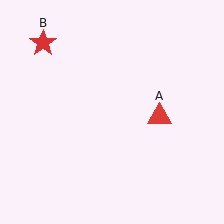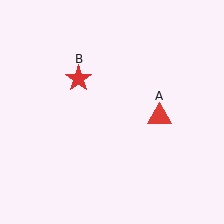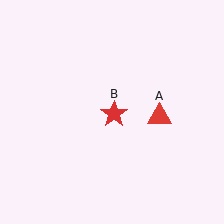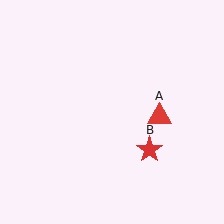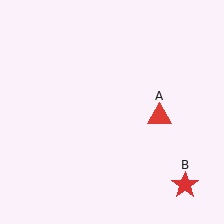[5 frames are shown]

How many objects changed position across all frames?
1 object changed position: red star (object B).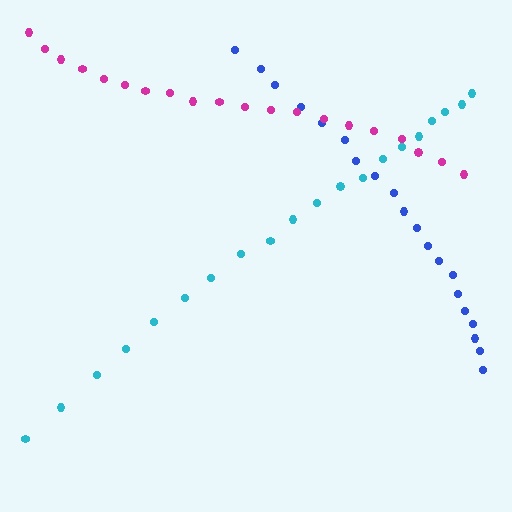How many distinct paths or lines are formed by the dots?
There are 3 distinct paths.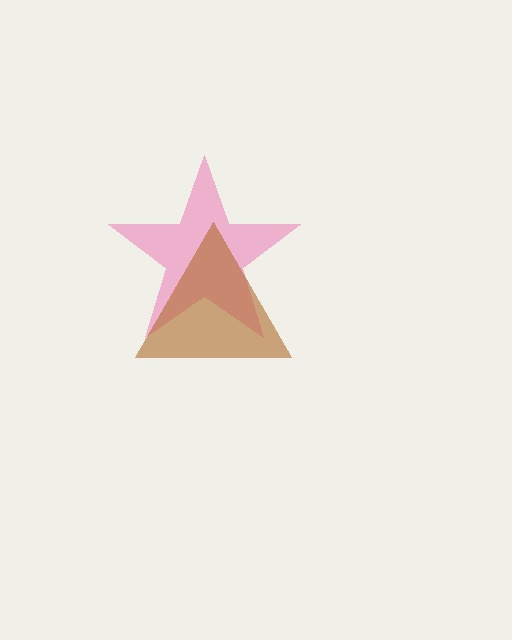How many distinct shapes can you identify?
There are 2 distinct shapes: a pink star, a brown triangle.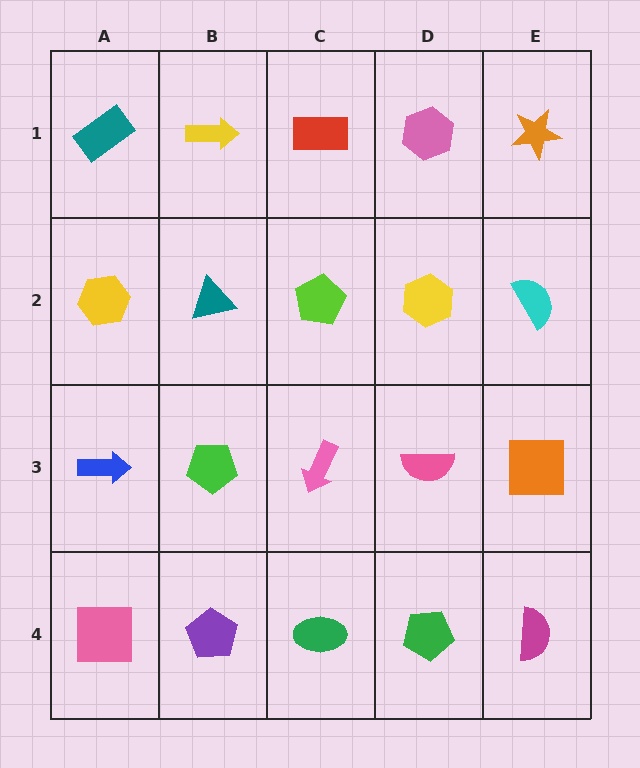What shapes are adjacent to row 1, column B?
A teal triangle (row 2, column B), a teal rectangle (row 1, column A), a red rectangle (row 1, column C).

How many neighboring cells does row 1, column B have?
3.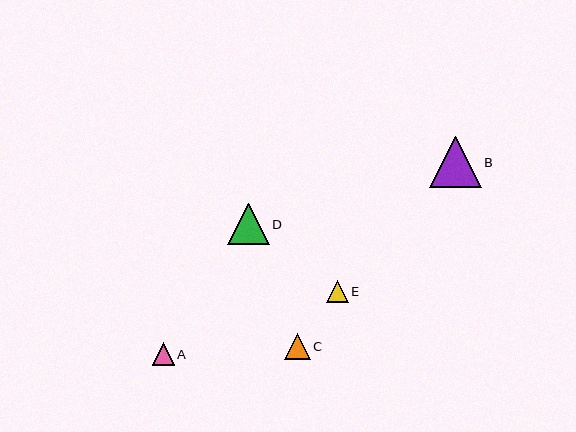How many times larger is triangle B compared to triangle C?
Triangle B is approximately 2.0 times the size of triangle C.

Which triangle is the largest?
Triangle B is the largest with a size of approximately 51 pixels.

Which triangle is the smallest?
Triangle E is the smallest with a size of approximately 22 pixels.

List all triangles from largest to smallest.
From largest to smallest: B, D, C, A, E.